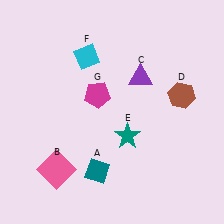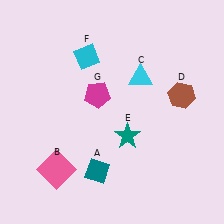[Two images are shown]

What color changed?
The triangle (C) changed from purple in Image 1 to cyan in Image 2.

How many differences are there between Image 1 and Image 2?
There is 1 difference between the two images.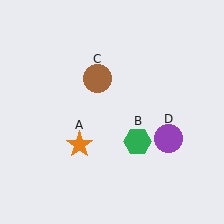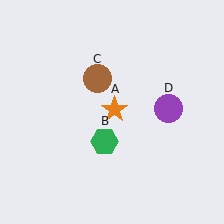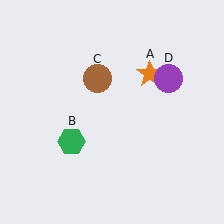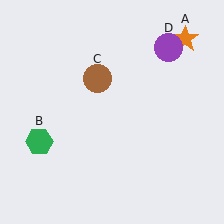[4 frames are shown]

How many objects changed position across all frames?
3 objects changed position: orange star (object A), green hexagon (object B), purple circle (object D).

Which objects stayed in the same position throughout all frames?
Brown circle (object C) remained stationary.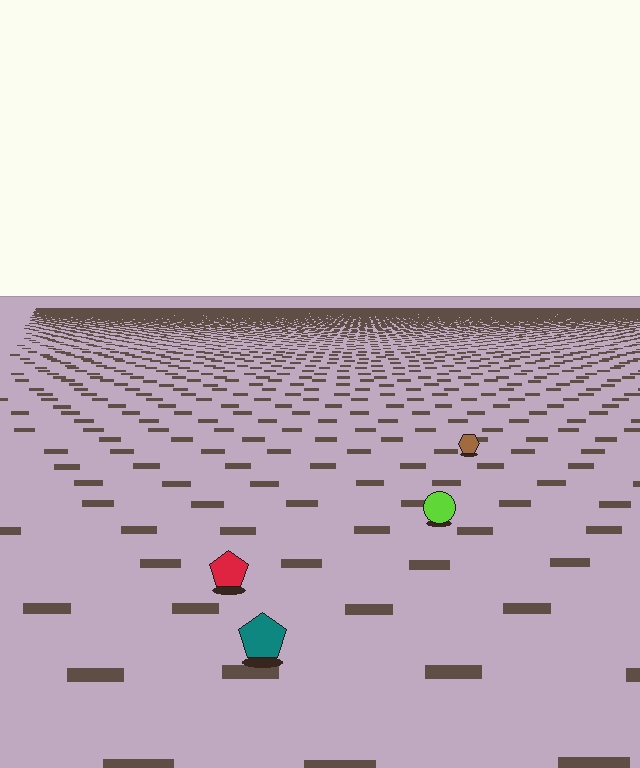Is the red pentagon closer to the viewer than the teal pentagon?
No. The teal pentagon is closer — you can tell from the texture gradient: the ground texture is coarser near it.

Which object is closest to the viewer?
The teal pentagon is closest. The texture marks near it are larger and more spread out.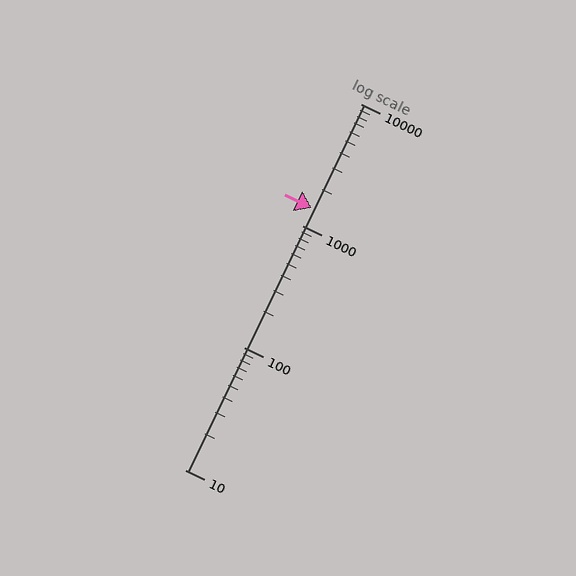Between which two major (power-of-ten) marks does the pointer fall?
The pointer is between 1000 and 10000.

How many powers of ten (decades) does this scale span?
The scale spans 3 decades, from 10 to 10000.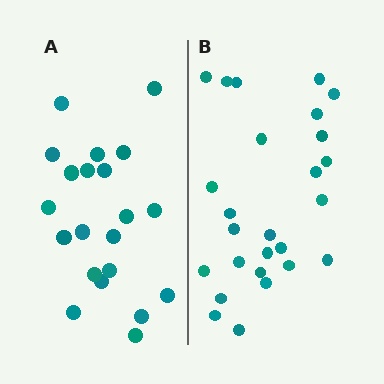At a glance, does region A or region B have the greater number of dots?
Region B (the right region) has more dots.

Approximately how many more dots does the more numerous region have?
Region B has about 5 more dots than region A.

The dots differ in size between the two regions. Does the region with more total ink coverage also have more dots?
No. Region A has more total ink coverage because its dots are larger, but region B actually contains more individual dots. Total area can be misleading — the number of items is what matters here.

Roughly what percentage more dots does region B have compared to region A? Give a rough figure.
About 25% more.